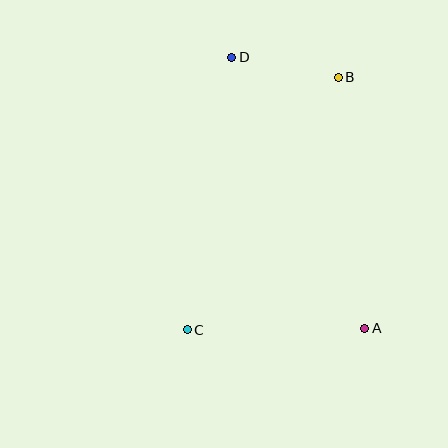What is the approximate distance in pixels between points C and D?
The distance between C and D is approximately 276 pixels.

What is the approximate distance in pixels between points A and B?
The distance between A and B is approximately 252 pixels.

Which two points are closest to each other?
Points B and D are closest to each other.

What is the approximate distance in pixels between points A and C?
The distance between A and C is approximately 178 pixels.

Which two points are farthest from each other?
Points A and D are farthest from each other.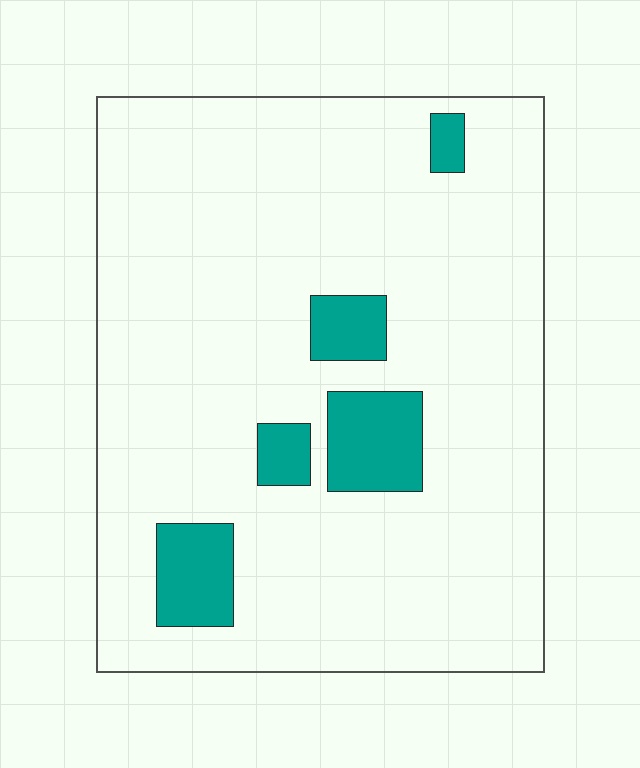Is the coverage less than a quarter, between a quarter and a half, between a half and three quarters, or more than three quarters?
Less than a quarter.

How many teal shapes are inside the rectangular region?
5.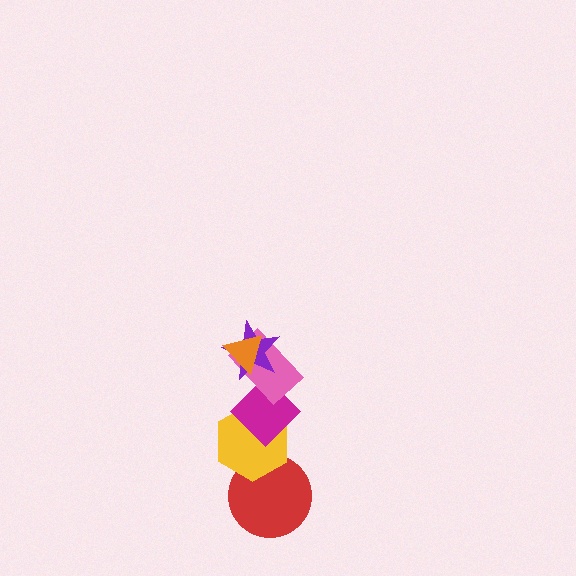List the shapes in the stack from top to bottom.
From top to bottom: the orange triangle, the purple star, the pink rectangle, the magenta diamond, the yellow hexagon, the red circle.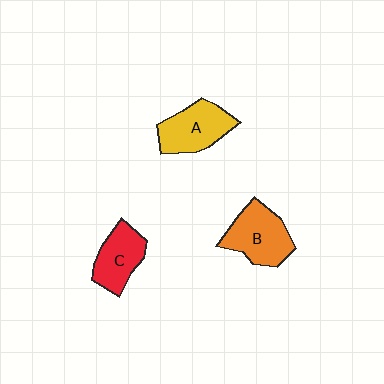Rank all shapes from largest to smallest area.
From largest to smallest: B (orange), A (yellow), C (red).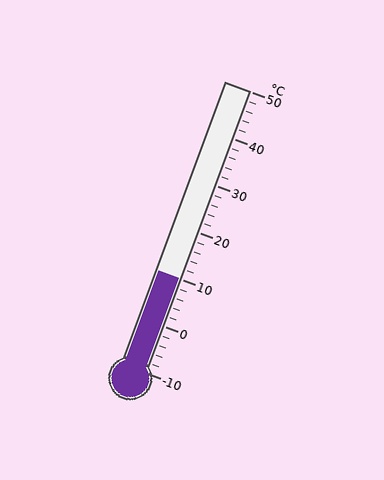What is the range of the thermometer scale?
The thermometer scale ranges from -10°C to 50°C.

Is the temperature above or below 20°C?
The temperature is below 20°C.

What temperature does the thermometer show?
The thermometer shows approximately 10°C.